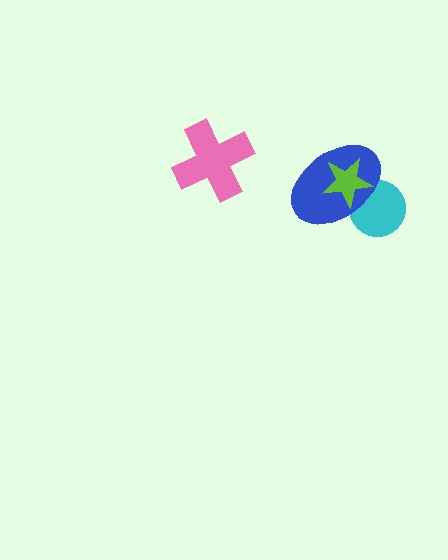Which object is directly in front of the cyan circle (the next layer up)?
The blue ellipse is directly in front of the cyan circle.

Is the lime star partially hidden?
No, no other shape covers it.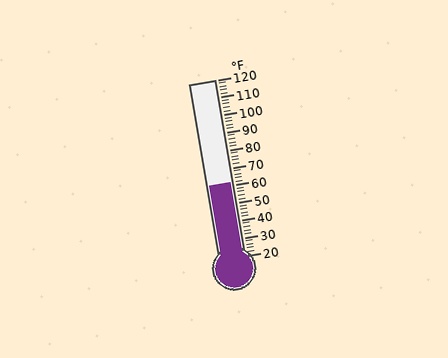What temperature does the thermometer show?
The thermometer shows approximately 62°F.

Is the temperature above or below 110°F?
The temperature is below 110°F.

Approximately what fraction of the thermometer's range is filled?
The thermometer is filled to approximately 40% of its range.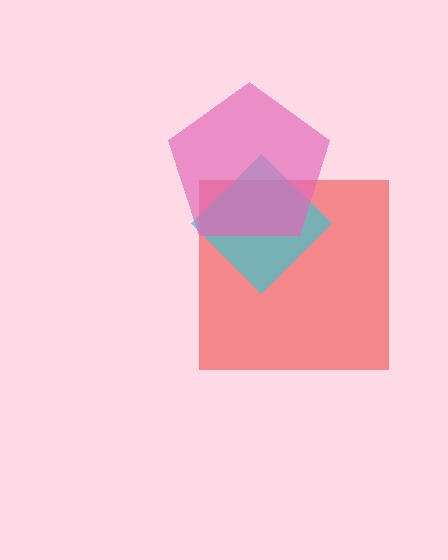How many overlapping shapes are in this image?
There are 3 overlapping shapes in the image.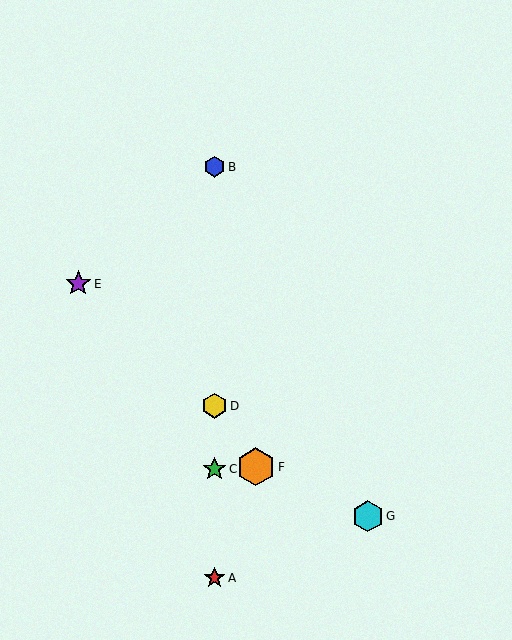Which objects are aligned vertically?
Objects A, B, C, D are aligned vertically.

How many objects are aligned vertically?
4 objects (A, B, C, D) are aligned vertically.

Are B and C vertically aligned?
Yes, both are at x≈214.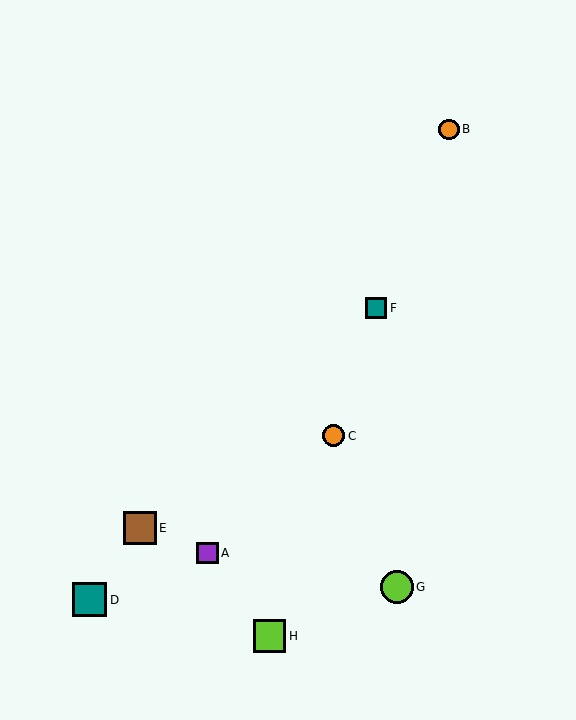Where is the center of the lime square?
The center of the lime square is at (269, 636).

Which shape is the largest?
The teal square (labeled D) is the largest.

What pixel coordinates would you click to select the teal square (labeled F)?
Click at (376, 308) to select the teal square F.